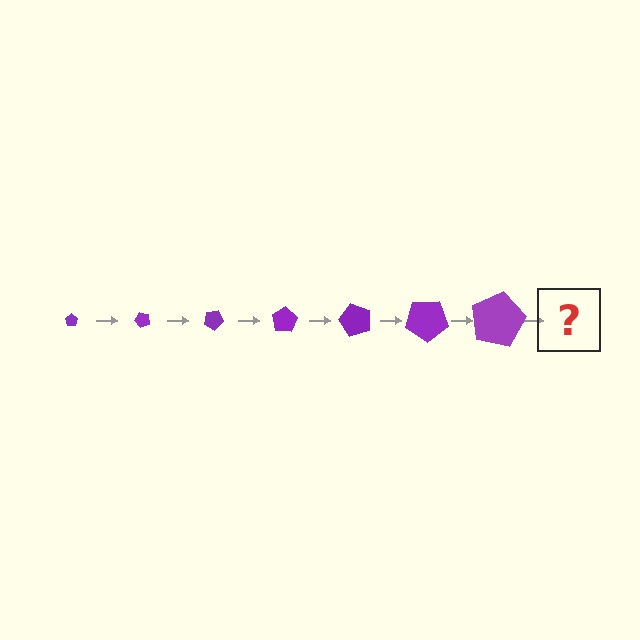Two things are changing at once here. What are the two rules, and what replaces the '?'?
The two rules are that the pentagon grows larger each step and it rotates 50 degrees each step. The '?' should be a pentagon, larger than the previous one and rotated 350 degrees from the start.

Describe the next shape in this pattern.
It should be a pentagon, larger than the previous one and rotated 350 degrees from the start.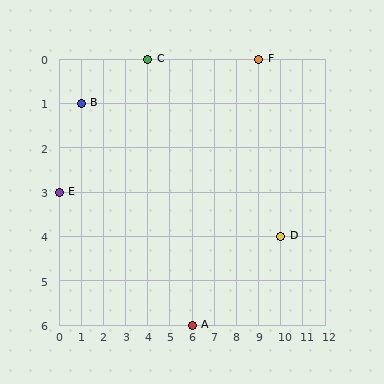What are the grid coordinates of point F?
Point F is at grid coordinates (9, 0).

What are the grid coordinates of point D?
Point D is at grid coordinates (10, 4).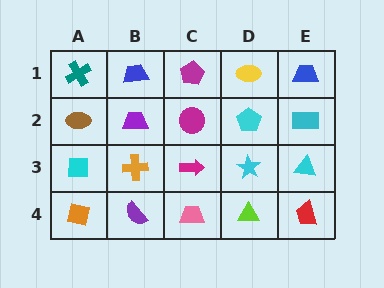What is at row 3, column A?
A cyan square.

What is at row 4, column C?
A pink trapezoid.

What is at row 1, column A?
A teal cross.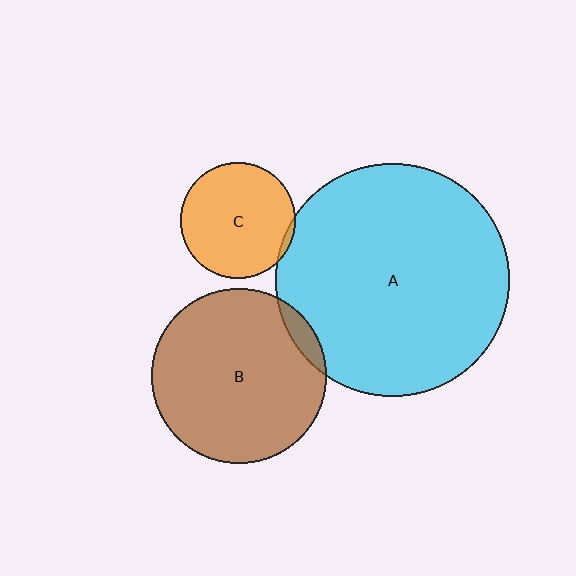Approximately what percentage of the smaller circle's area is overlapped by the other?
Approximately 5%.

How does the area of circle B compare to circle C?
Approximately 2.3 times.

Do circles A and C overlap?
Yes.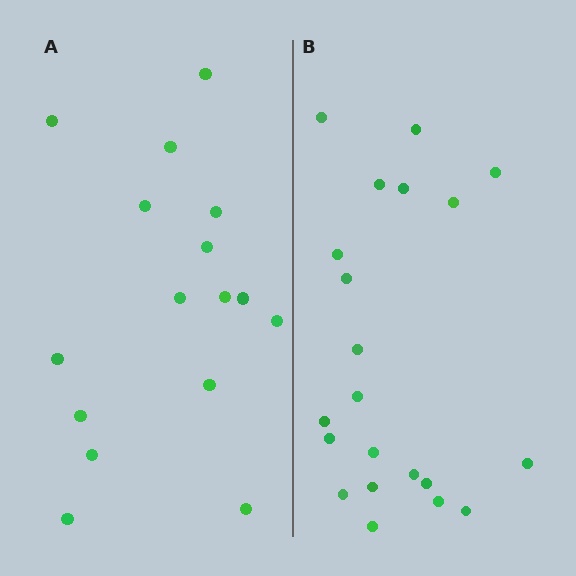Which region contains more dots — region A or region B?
Region B (the right region) has more dots.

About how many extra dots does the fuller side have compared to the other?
Region B has about 5 more dots than region A.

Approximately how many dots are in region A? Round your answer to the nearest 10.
About 20 dots. (The exact count is 16, which rounds to 20.)